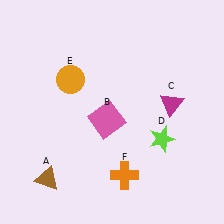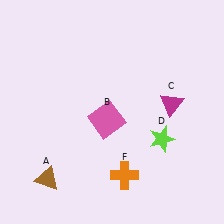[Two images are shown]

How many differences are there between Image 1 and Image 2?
There is 1 difference between the two images.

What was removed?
The orange circle (E) was removed in Image 2.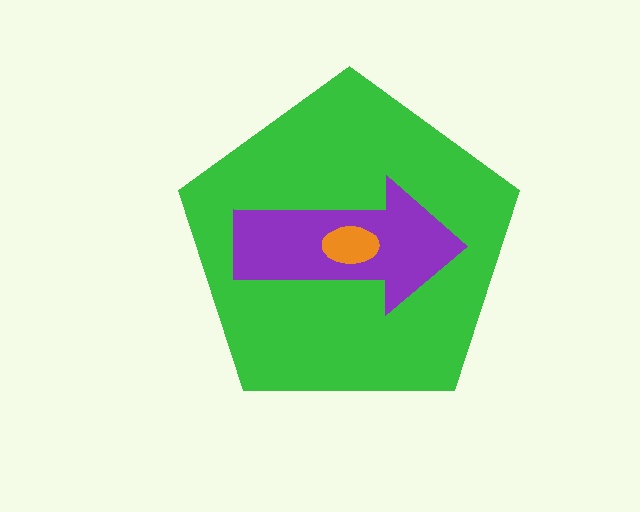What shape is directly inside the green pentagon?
The purple arrow.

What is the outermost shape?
The green pentagon.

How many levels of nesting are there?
3.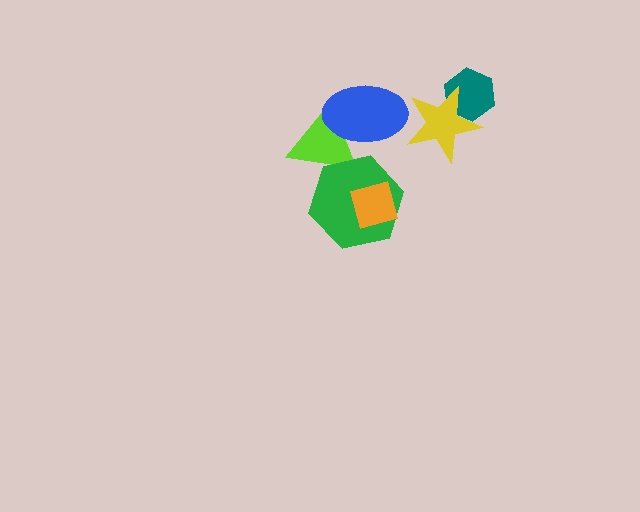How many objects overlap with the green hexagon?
2 objects overlap with the green hexagon.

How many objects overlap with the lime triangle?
2 objects overlap with the lime triangle.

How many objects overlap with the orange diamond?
1 object overlaps with the orange diamond.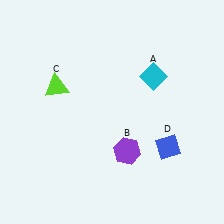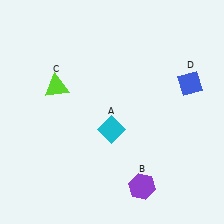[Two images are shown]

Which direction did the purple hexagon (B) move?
The purple hexagon (B) moved down.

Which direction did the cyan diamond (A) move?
The cyan diamond (A) moved down.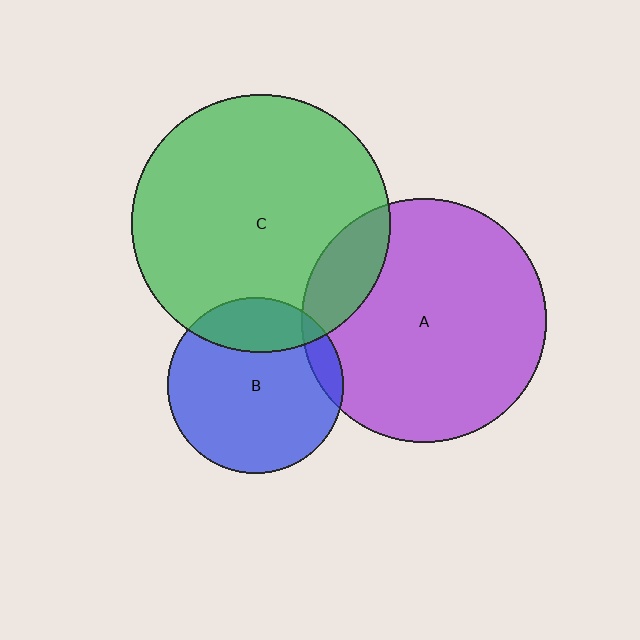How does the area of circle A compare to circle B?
Approximately 1.9 times.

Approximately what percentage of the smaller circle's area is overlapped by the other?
Approximately 15%.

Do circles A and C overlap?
Yes.